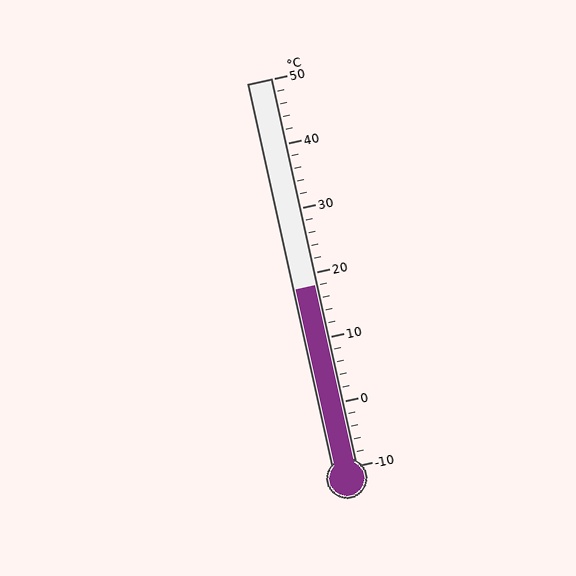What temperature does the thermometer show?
The thermometer shows approximately 18°C.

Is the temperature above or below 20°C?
The temperature is below 20°C.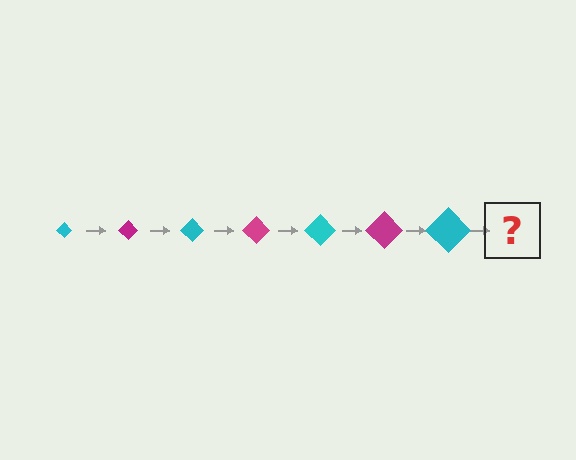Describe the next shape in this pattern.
It should be a magenta diamond, larger than the previous one.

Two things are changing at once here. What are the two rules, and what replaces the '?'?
The two rules are that the diamond grows larger each step and the color cycles through cyan and magenta. The '?' should be a magenta diamond, larger than the previous one.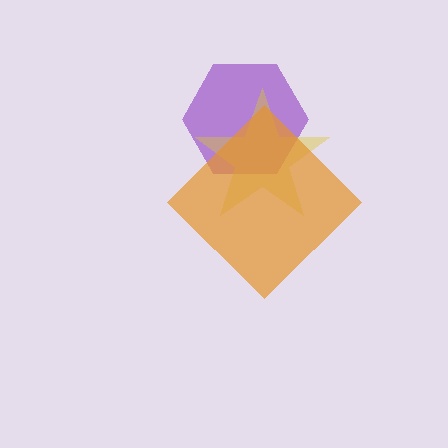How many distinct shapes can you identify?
There are 3 distinct shapes: a purple hexagon, a yellow star, an orange diamond.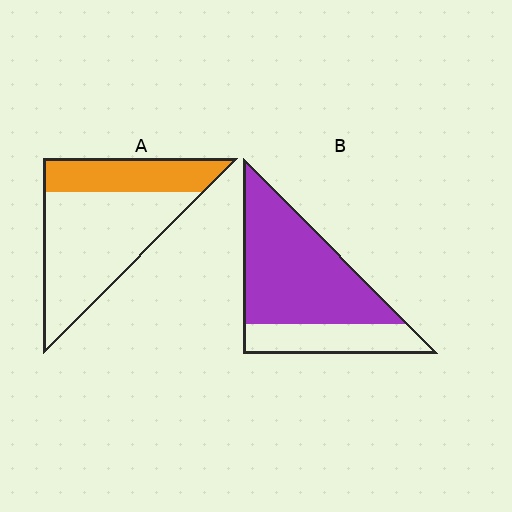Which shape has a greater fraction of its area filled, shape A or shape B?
Shape B.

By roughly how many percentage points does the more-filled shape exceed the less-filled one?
By roughly 40 percentage points (B over A).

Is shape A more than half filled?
No.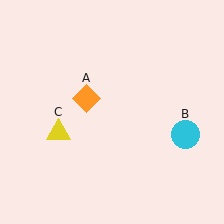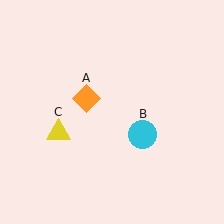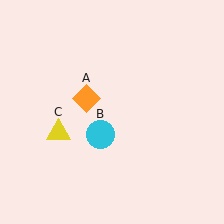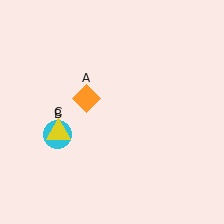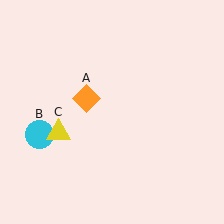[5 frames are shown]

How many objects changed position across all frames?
1 object changed position: cyan circle (object B).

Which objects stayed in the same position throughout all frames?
Orange diamond (object A) and yellow triangle (object C) remained stationary.